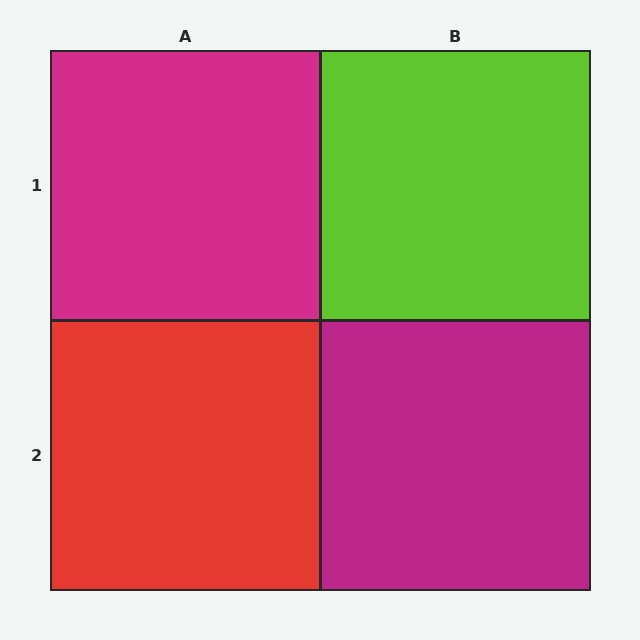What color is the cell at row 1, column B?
Lime.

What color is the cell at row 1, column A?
Magenta.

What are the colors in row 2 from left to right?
Red, magenta.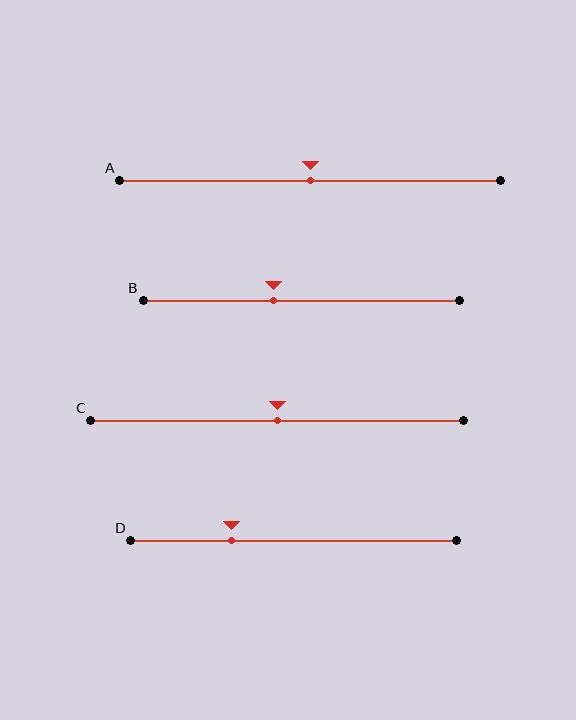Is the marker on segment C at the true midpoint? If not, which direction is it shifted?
Yes, the marker on segment C is at the true midpoint.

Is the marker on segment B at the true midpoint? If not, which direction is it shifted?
No, the marker on segment B is shifted to the left by about 9% of the segment length.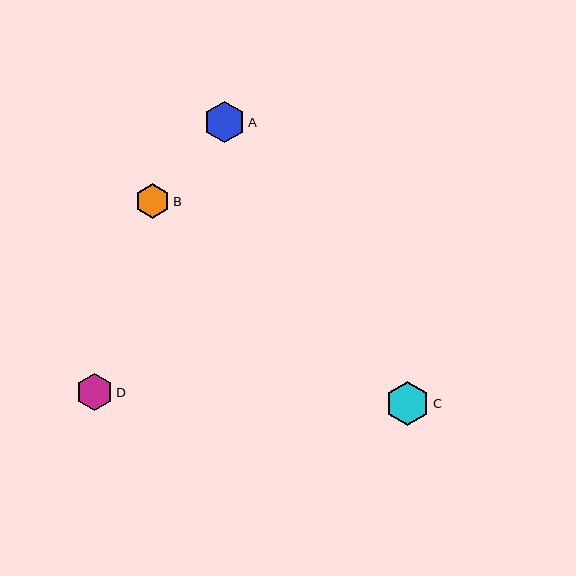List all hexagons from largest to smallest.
From largest to smallest: C, A, D, B.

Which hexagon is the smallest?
Hexagon B is the smallest with a size of approximately 35 pixels.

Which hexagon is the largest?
Hexagon C is the largest with a size of approximately 44 pixels.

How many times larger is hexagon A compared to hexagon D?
Hexagon A is approximately 1.1 times the size of hexagon D.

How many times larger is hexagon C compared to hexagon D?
Hexagon C is approximately 1.2 times the size of hexagon D.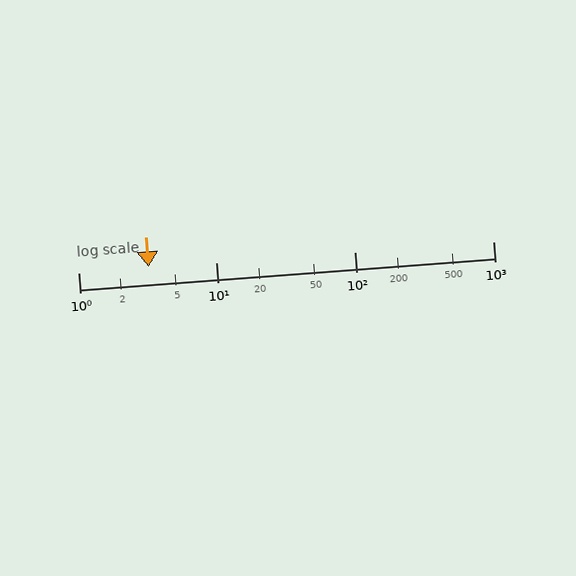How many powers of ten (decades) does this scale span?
The scale spans 3 decades, from 1 to 1000.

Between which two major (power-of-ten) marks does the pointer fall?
The pointer is between 1 and 10.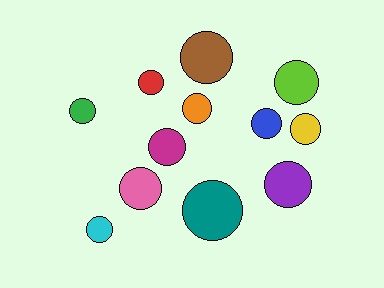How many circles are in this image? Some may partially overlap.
There are 12 circles.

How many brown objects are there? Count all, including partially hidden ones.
There is 1 brown object.